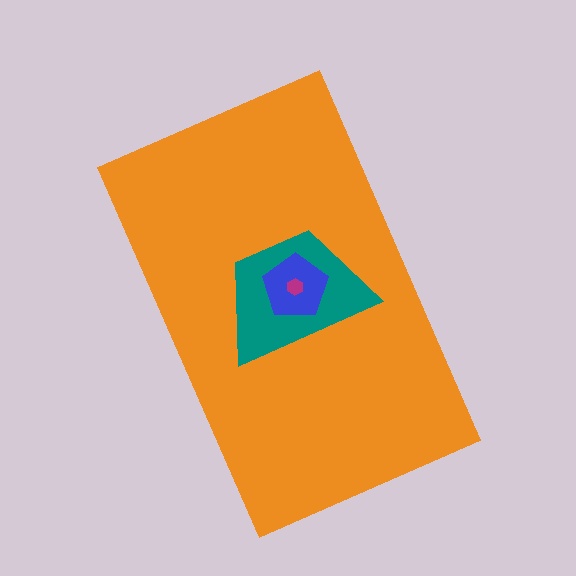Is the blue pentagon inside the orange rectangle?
Yes.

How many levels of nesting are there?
4.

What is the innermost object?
The magenta hexagon.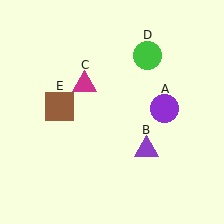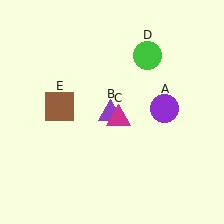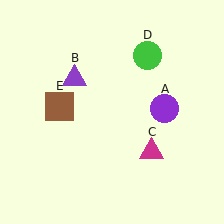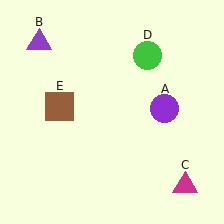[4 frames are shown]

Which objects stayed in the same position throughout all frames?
Purple circle (object A) and green circle (object D) and brown square (object E) remained stationary.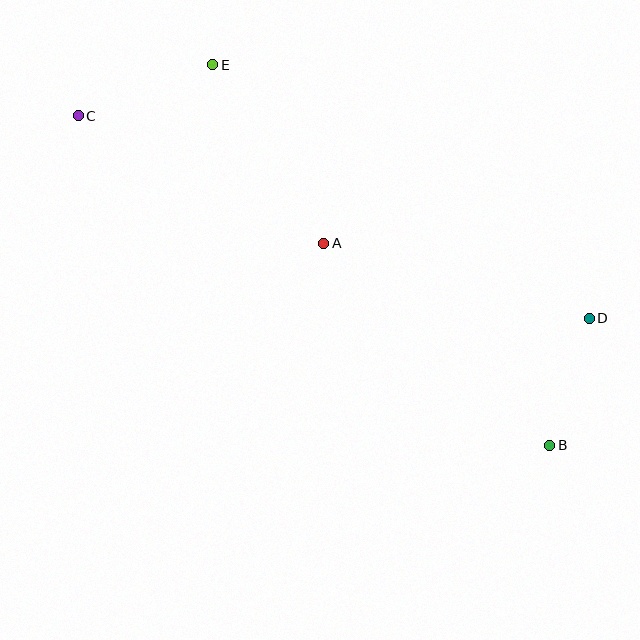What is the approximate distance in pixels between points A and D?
The distance between A and D is approximately 276 pixels.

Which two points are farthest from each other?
Points B and C are farthest from each other.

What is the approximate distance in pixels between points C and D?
The distance between C and D is approximately 550 pixels.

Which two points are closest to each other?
Points B and D are closest to each other.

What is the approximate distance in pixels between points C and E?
The distance between C and E is approximately 144 pixels.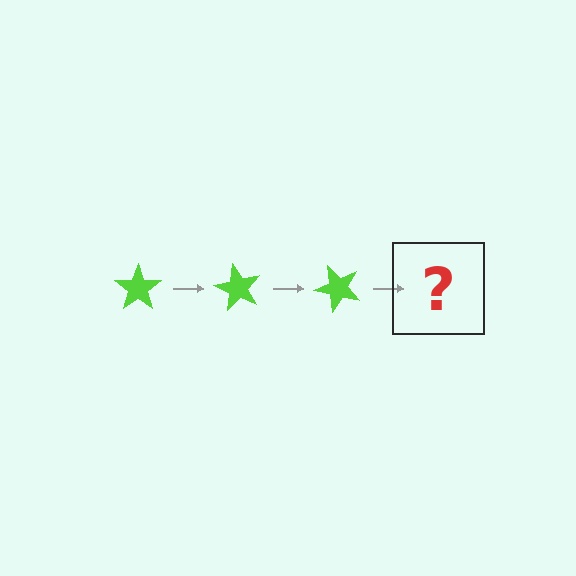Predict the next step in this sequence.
The next step is a lime star rotated 180 degrees.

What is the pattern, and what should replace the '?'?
The pattern is that the star rotates 60 degrees each step. The '?' should be a lime star rotated 180 degrees.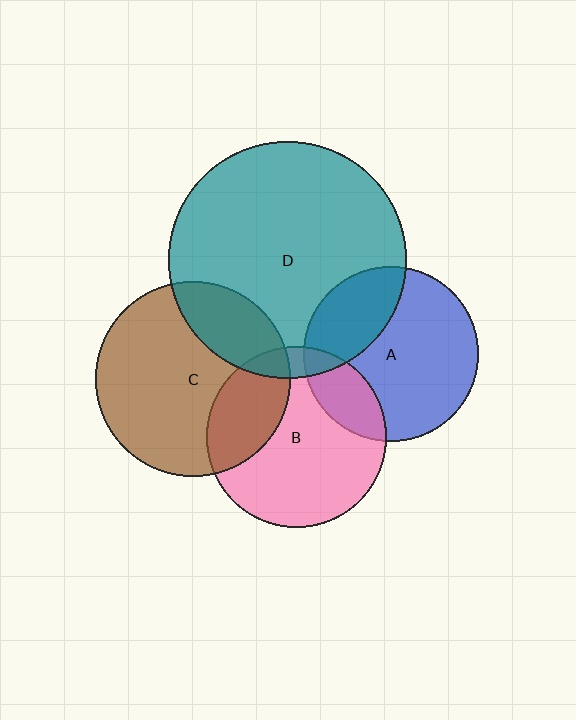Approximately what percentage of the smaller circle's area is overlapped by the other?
Approximately 20%.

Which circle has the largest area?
Circle D (teal).